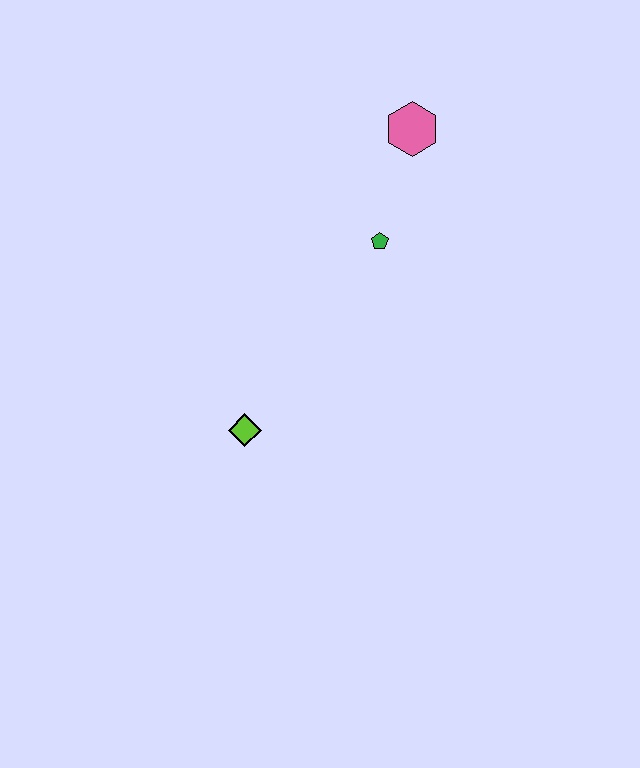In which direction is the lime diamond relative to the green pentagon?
The lime diamond is below the green pentagon.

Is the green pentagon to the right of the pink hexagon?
No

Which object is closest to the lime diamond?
The green pentagon is closest to the lime diamond.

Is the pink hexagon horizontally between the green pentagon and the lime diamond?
No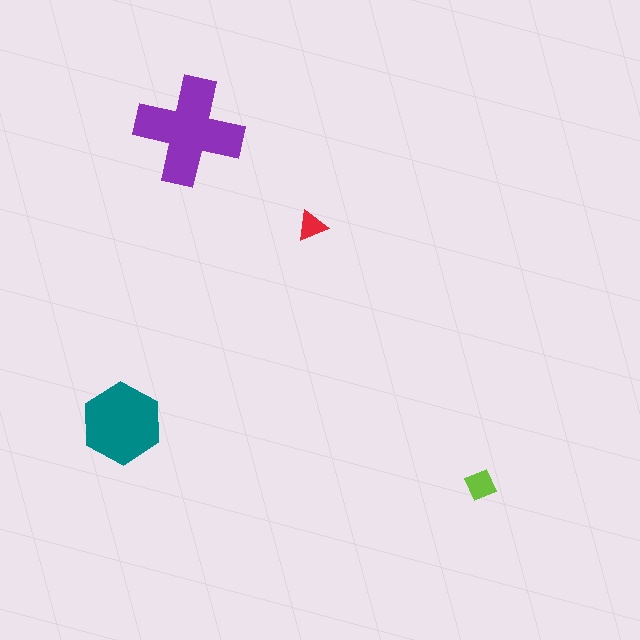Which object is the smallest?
The red triangle.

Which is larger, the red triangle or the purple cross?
The purple cross.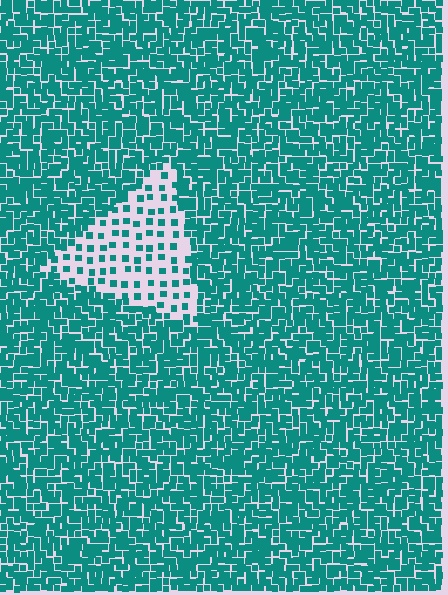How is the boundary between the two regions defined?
The boundary is defined by a change in element density (approximately 3.1x ratio). All elements are the same color, size, and shape.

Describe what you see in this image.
The image contains small teal elements arranged at two different densities. A triangle-shaped region is visible where the elements are less densely packed than the surrounding area.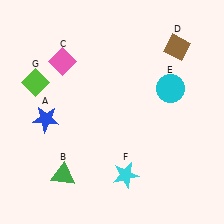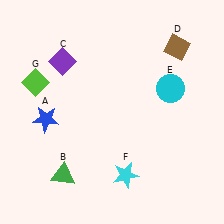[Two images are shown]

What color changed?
The diamond (C) changed from pink in Image 1 to purple in Image 2.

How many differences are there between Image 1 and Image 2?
There is 1 difference between the two images.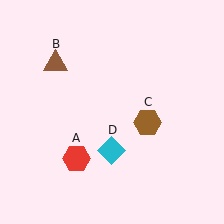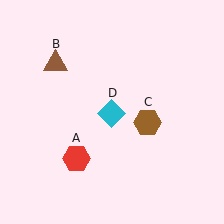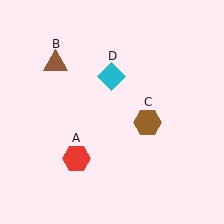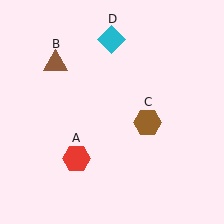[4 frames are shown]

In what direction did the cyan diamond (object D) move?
The cyan diamond (object D) moved up.